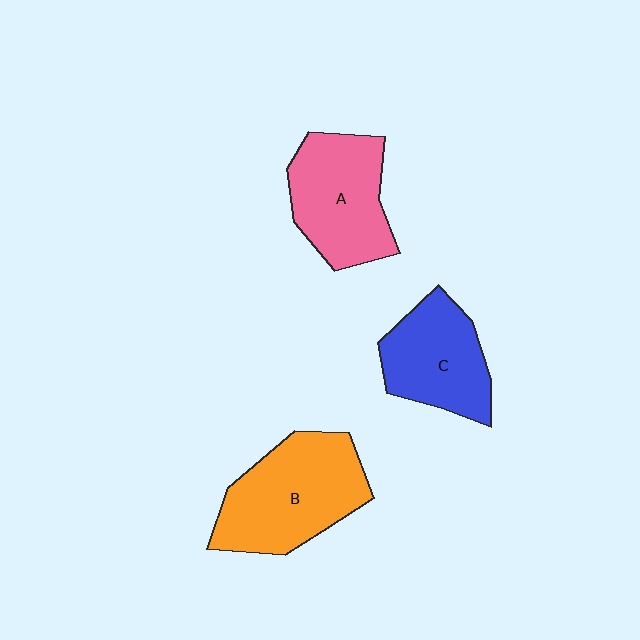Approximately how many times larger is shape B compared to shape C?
Approximately 1.3 times.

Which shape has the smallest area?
Shape C (blue).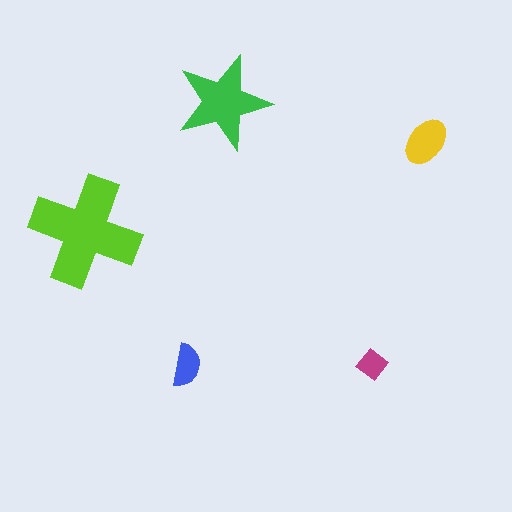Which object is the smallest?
The magenta diamond.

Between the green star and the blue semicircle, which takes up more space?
The green star.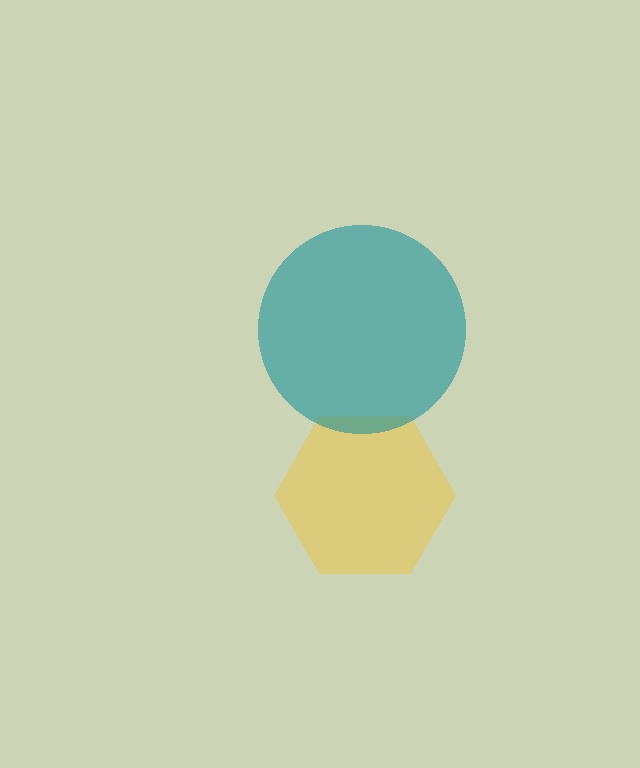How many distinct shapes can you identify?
There are 2 distinct shapes: a yellow hexagon, a teal circle.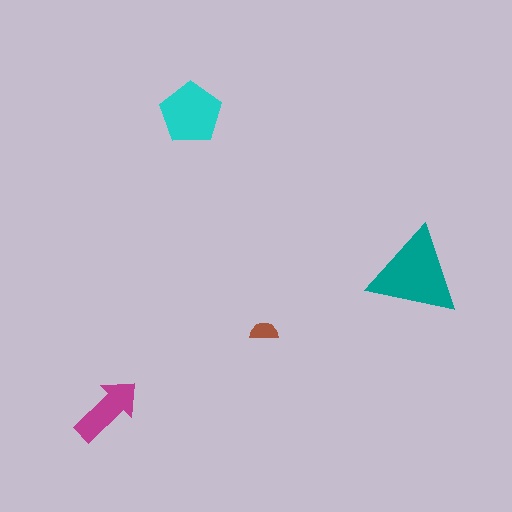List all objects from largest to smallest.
The teal triangle, the cyan pentagon, the magenta arrow, the brown semicircle.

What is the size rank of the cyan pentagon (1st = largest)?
2nd.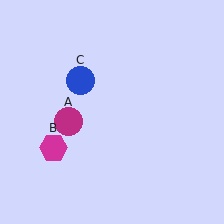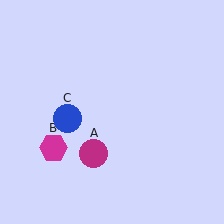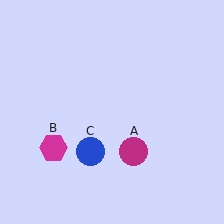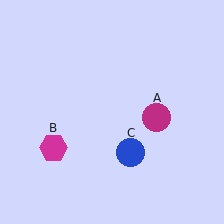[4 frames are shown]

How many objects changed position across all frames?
2 objects changed position: magenta circle (object A), blue circle (object C).